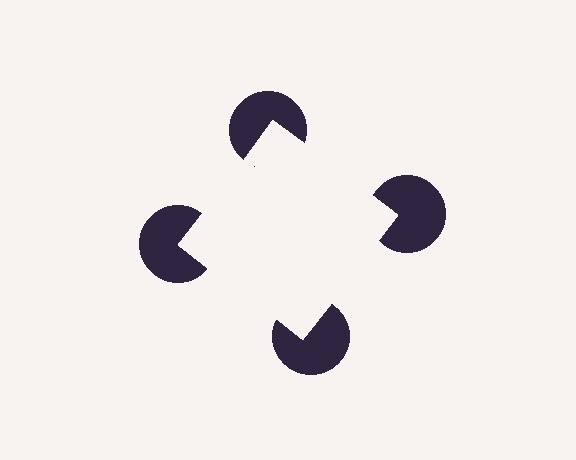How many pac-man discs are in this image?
There are 4 — one at each vertex of the illusory square.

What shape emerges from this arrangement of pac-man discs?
An illusory square — its edges are inferred from the aligned wedge cuts in the pac-man discs, not physically drawn.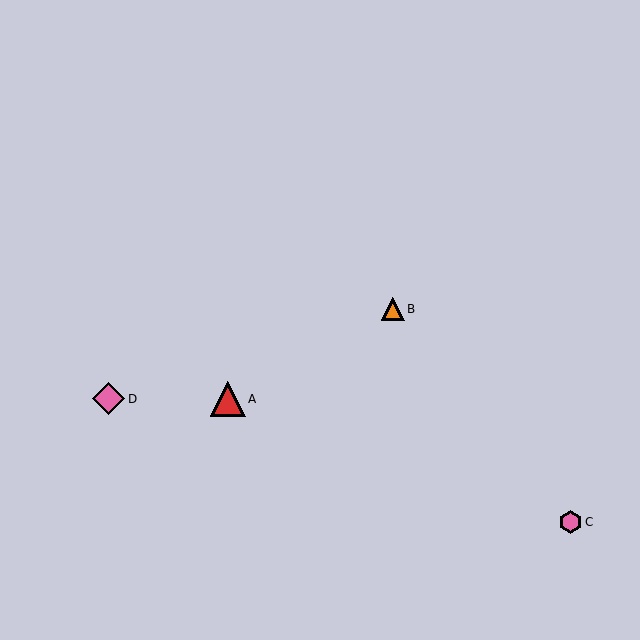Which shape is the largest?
The red triangle (labeled A) is the largest.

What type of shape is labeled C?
Shape C is a pink hexagon.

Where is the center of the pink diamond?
The center of the pink diamond is at (108, 399).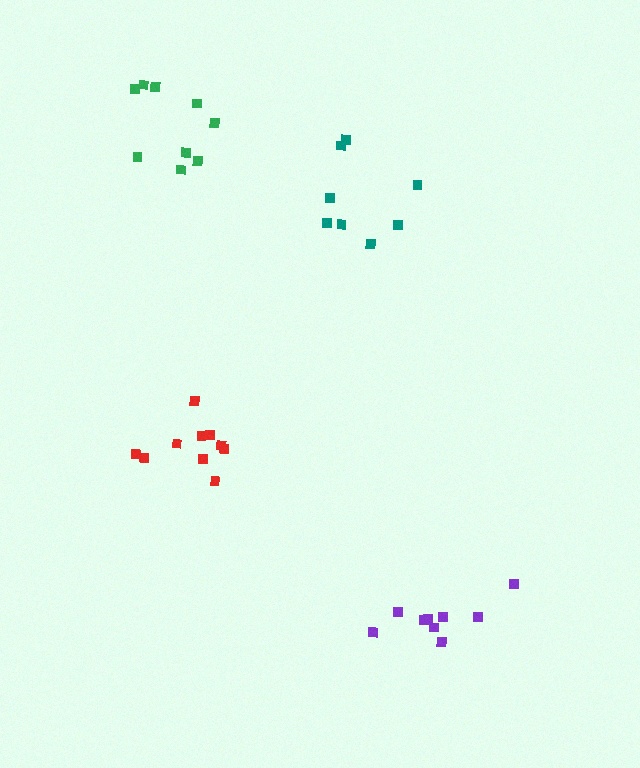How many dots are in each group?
Group 1: 10 dots, Group 2: 9 dots, Group 3: 8 dots, Group 4: 9 dots (36 total).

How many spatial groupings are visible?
There are 4 spatial groupings.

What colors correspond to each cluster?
The clusters are colored: red, purple, teal, green.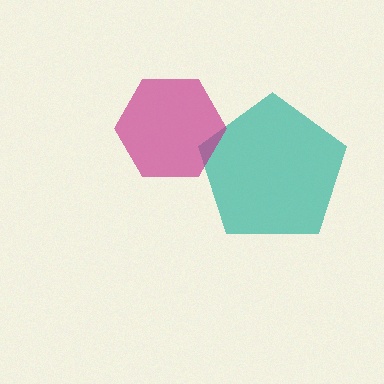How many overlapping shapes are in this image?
There are 2 overlapping shapes in the image.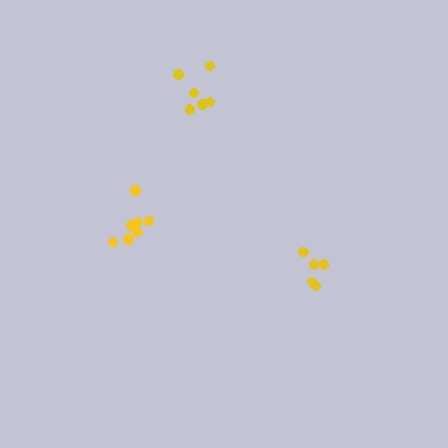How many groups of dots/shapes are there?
There are 3 groups.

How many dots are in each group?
Group 1: 7 dots, Group 2: 6 dots, Group 3: 5 dots (18 total).